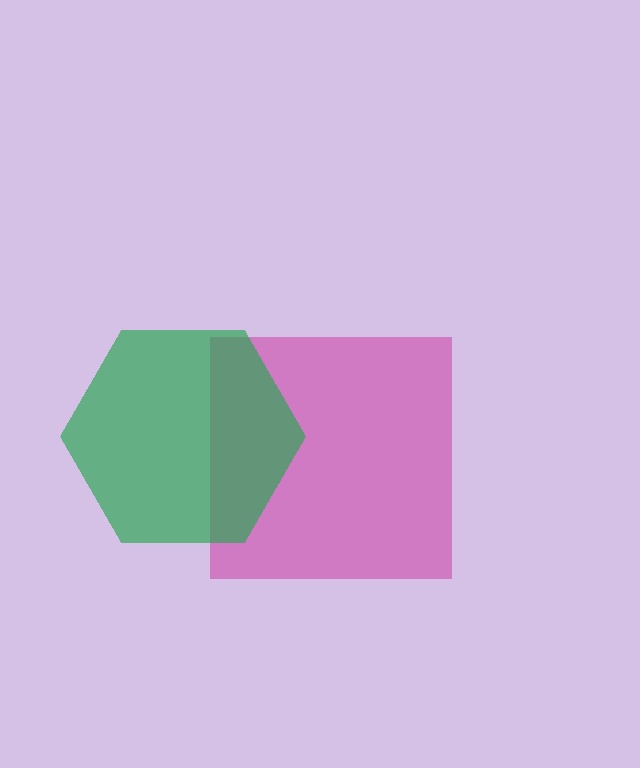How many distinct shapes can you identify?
There are 2 distinct shapes: a magenta square, a green hexagon.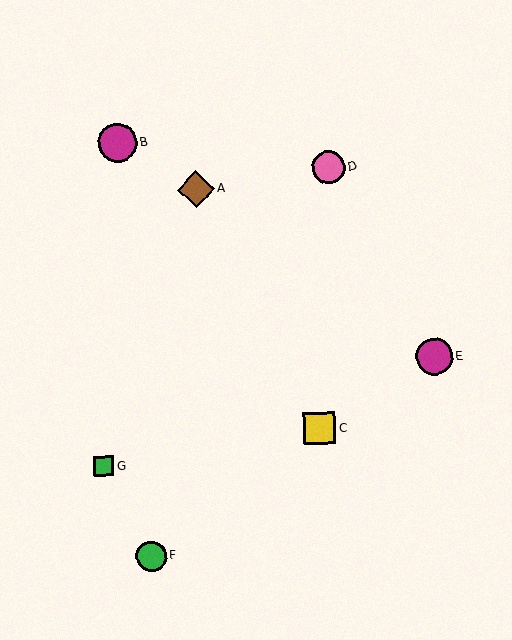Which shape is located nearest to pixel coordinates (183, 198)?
The brown diamond (labeled A) at (196, 189) is nearest to that location.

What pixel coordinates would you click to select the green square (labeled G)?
Click at (104, 466) to select the green square G.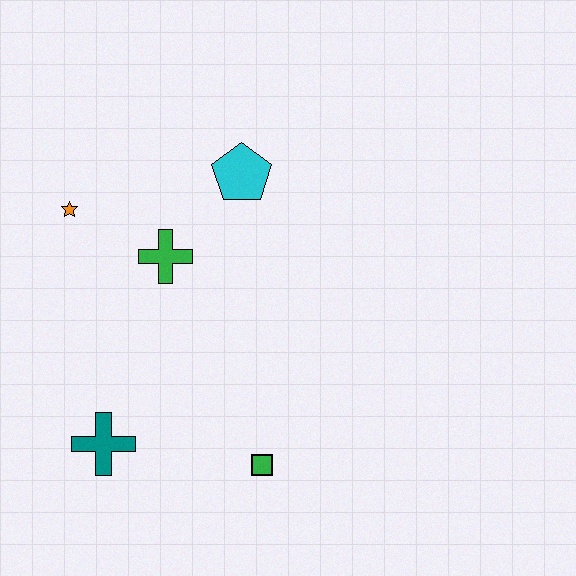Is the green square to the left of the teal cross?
No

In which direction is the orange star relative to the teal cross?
The orange star is above the teal cross.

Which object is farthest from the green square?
The orange star is farthest from the green square.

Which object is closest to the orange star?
The green cross is closest to the orange star.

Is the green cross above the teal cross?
Yes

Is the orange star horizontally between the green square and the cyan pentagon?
No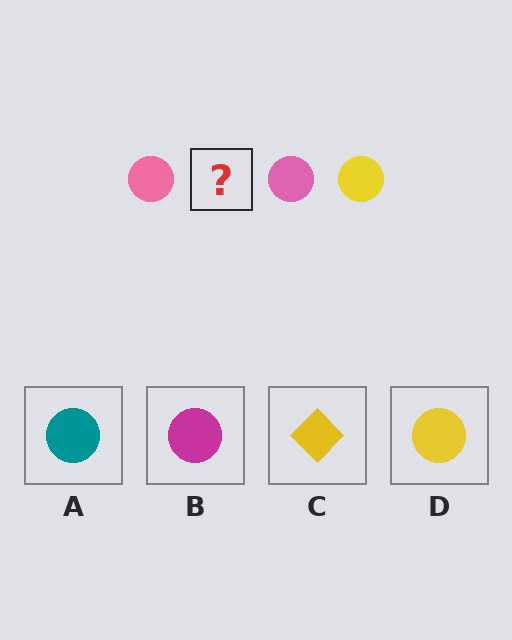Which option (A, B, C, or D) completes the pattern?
D.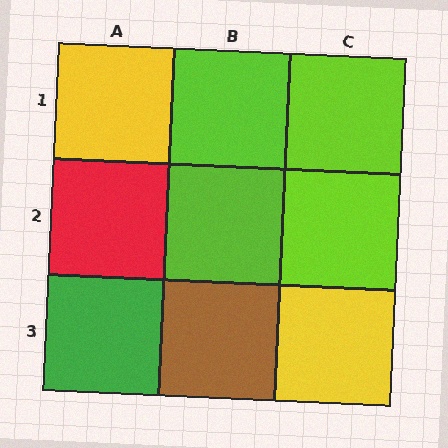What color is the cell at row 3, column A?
Green.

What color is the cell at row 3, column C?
Yellow.